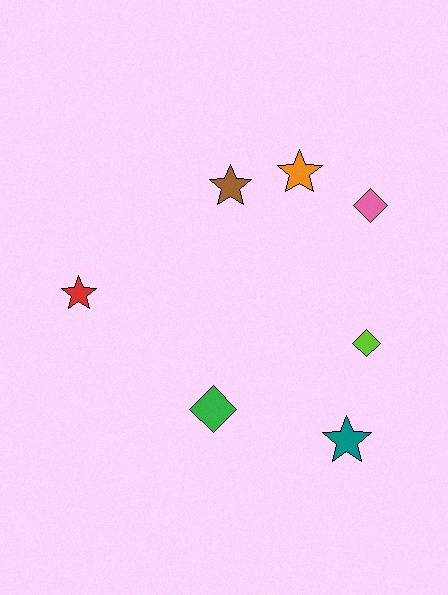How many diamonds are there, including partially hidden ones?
There are 3 diamonds.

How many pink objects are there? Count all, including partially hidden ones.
There is 1 pink object.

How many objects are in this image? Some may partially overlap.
There are 7 objects.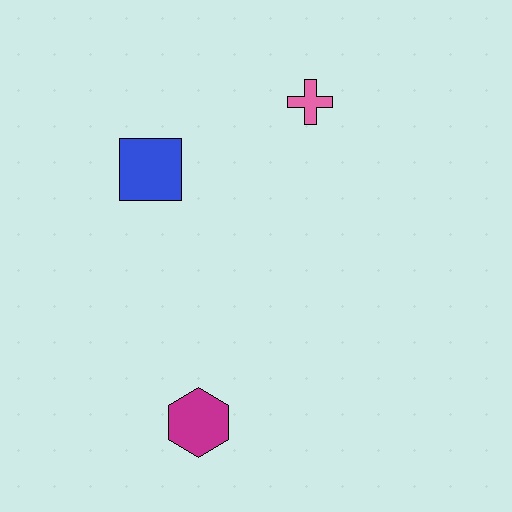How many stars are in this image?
There are no stars.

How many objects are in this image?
There are 3 objects.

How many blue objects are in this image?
There is 1 blue object.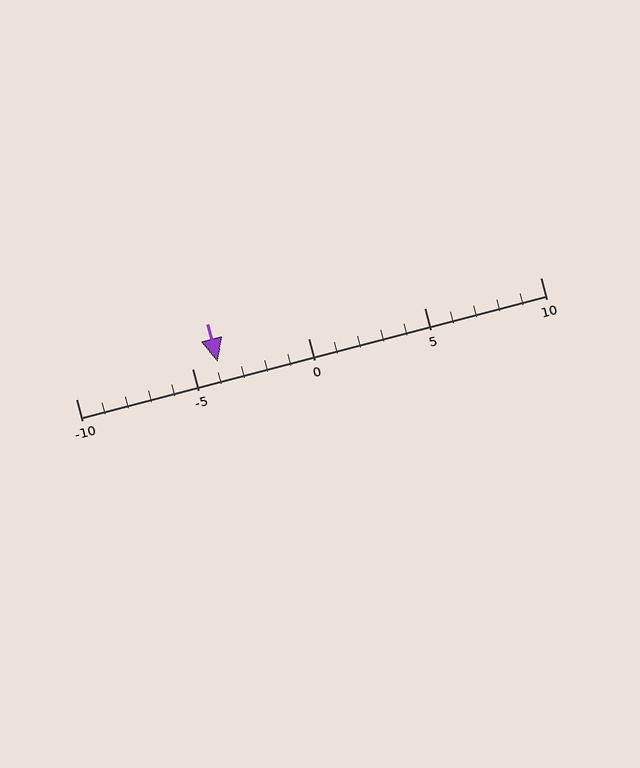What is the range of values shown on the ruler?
The ruler shows values from -10 to 10.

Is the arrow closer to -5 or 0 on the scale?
The arrow is closer to -5.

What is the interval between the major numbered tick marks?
The major tick marks are spaced 5 units apart.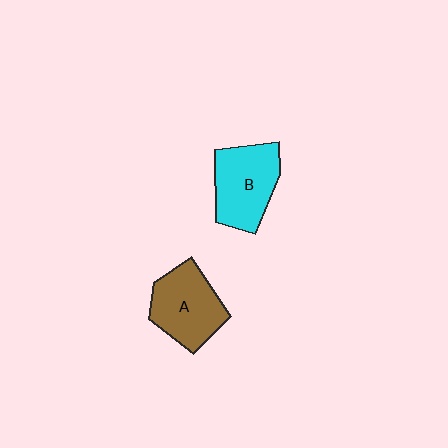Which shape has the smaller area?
Shape A (brown).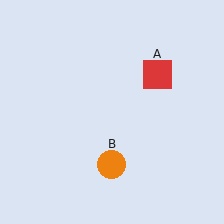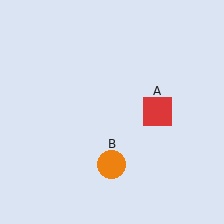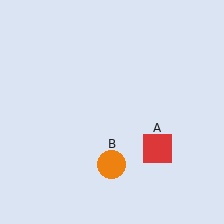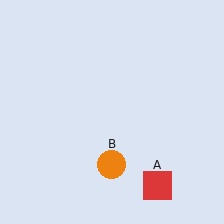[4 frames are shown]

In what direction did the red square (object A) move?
The red square (object A) moved down.